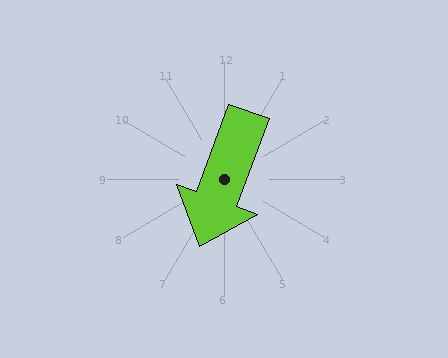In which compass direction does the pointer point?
South.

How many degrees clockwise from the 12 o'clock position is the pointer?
Approximately 200 degrees.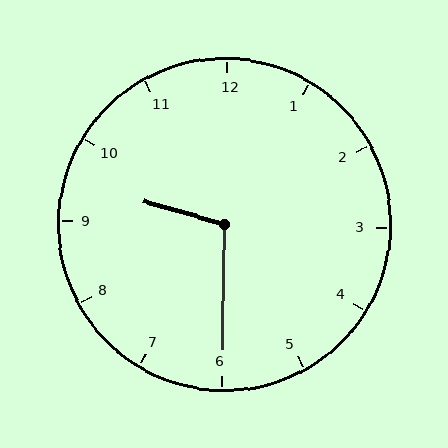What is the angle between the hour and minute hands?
Approximately 105 degrees.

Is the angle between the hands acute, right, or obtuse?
It is obtuse.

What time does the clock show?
9:30.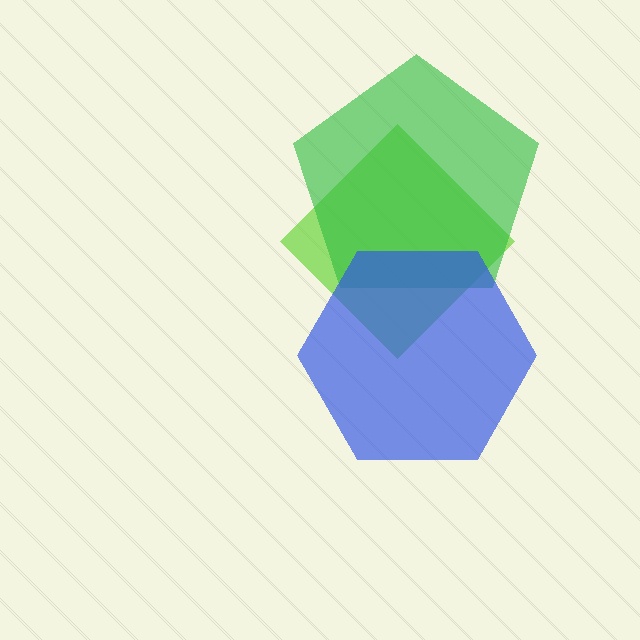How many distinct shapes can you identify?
There are 3 distinct shapes: a lime diamond, a green pentagon, a blue hexagon.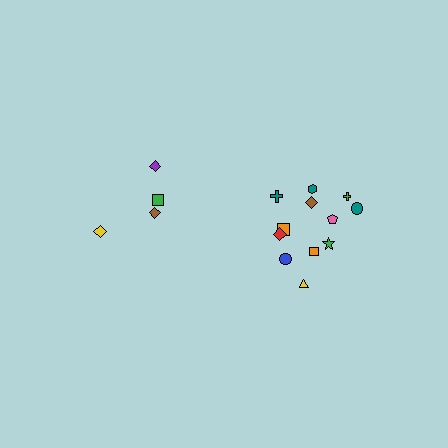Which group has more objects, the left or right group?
The right group.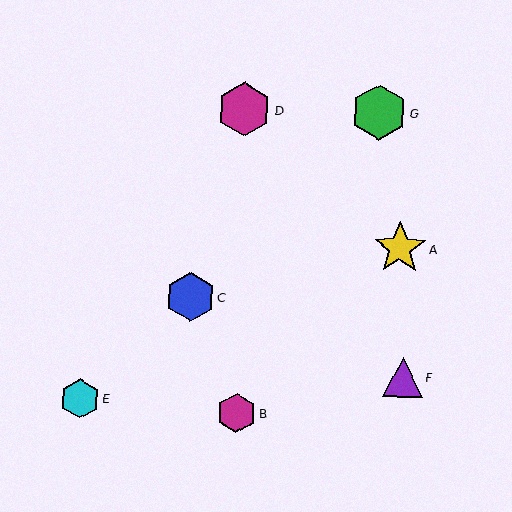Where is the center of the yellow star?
The center of the yellow star is at (400, 248).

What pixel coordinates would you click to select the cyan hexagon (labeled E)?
Click at (80, 399) to select the cyan hexagon E.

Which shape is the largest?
The green hexagon (labeled G) is the largest.